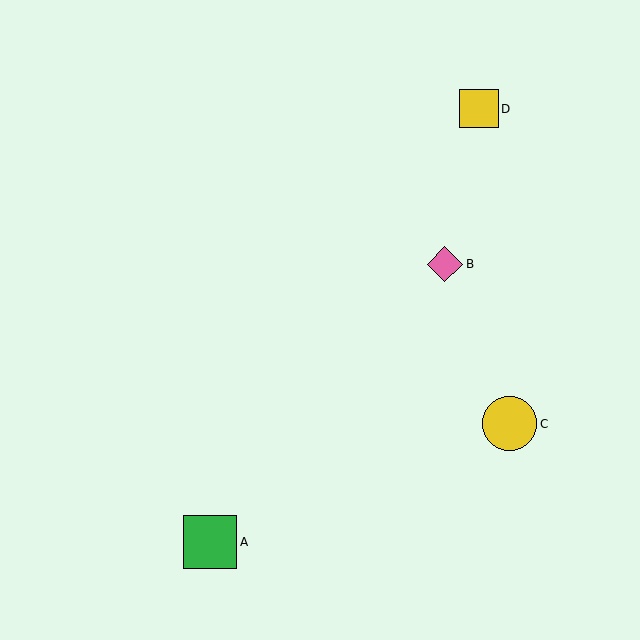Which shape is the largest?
The yellow circle (labeled C) is the largest.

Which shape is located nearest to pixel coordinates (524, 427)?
The yellow circle (labeled C) at (509, 424) is nearest to that location.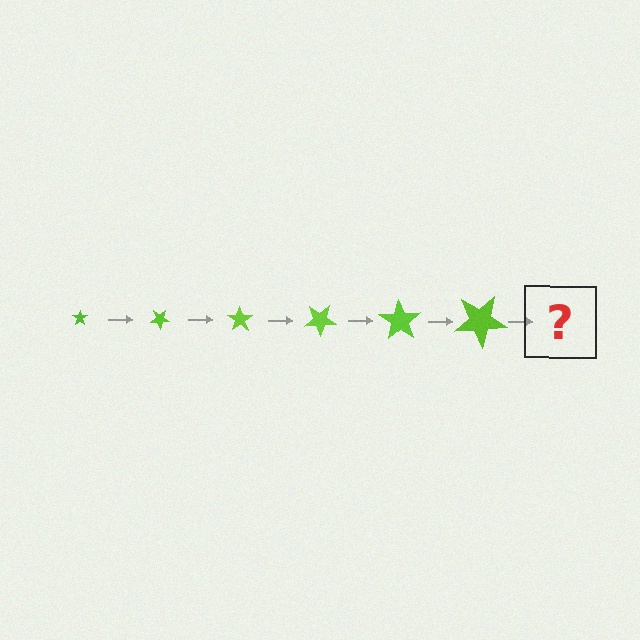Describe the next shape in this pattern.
It should be a star, larger than the previous one and rotated 210 degrees from the start.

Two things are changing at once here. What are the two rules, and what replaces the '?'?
The two rules are that the star grows larger each step and it rotates 35 degrees each step. The '?' should be a star, larger than the previous one and rotated 210 degrees from the start.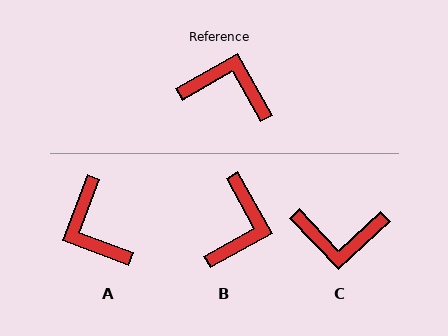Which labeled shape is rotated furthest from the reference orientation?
C, about 167 degrees away.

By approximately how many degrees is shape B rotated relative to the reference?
Approximately 91 degrees clockwise.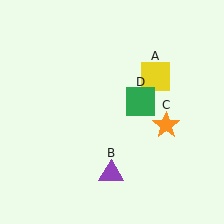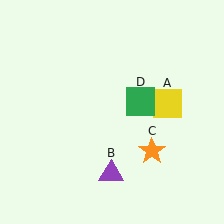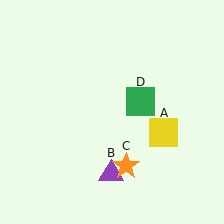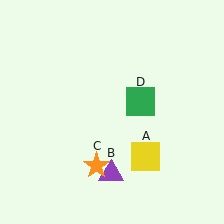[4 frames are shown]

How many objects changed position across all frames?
2 objects changed position: yellow square (object A), orange star (object C).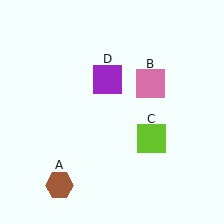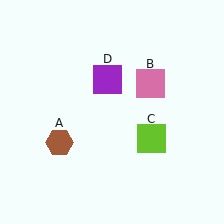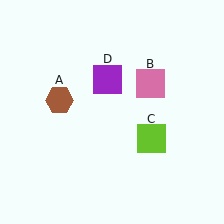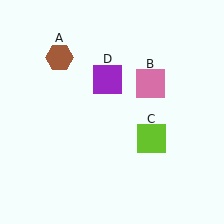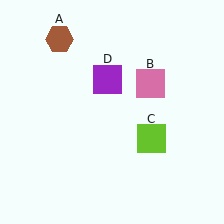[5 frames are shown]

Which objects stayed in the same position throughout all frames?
Pink square (object B) and lime square (object C) and purple square (object D) remained stationary.